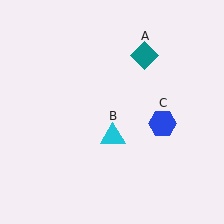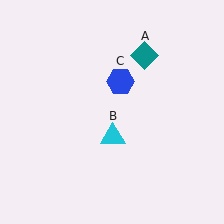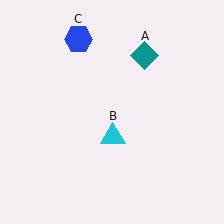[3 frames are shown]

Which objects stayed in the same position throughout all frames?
Teal diamond (object A) and cyan triangle (object B) remained stationary.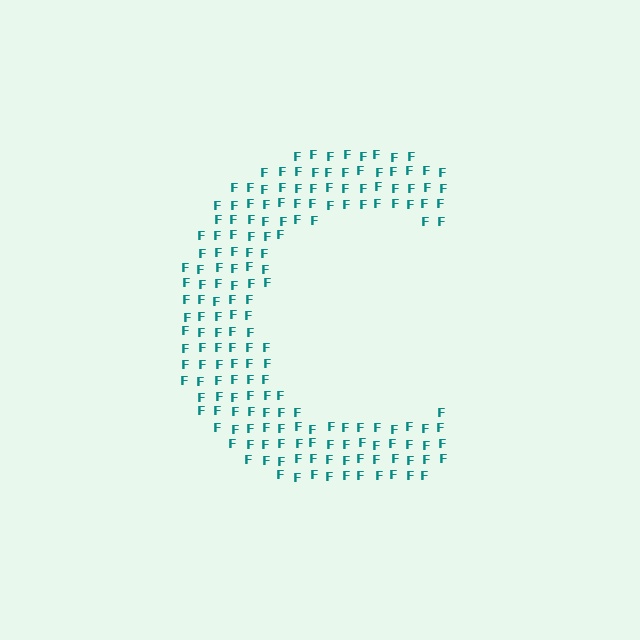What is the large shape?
The large shape is the letter C.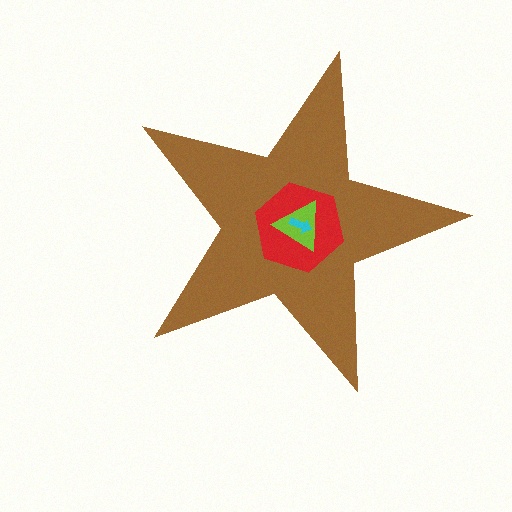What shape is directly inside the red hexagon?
The lime triangle.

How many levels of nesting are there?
4.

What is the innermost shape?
The cyan arrow.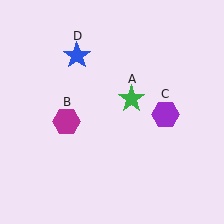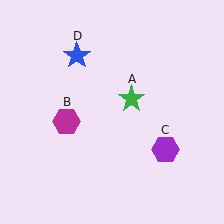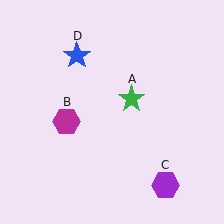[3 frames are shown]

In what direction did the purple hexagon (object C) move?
The purple hexagon (object C) moved down.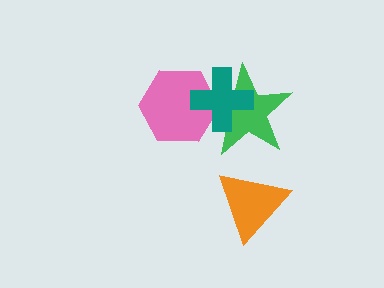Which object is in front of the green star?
The teal cross is in front of the green star.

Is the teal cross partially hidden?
No, no other shape covers it.